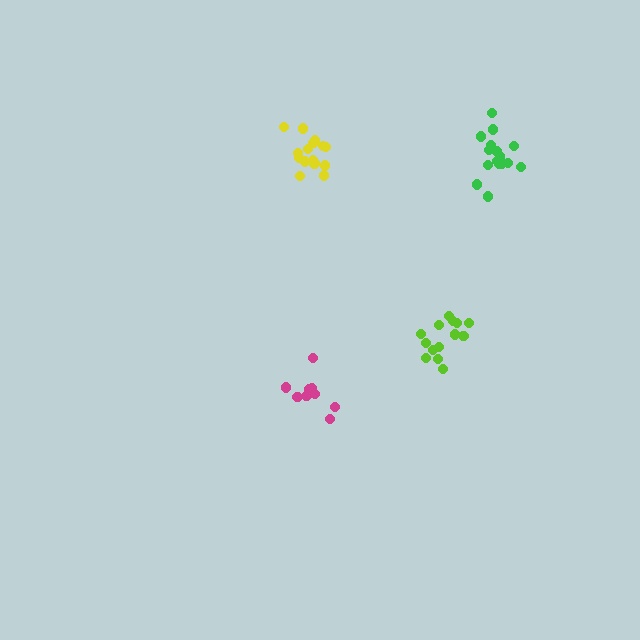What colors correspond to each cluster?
The clusters are colored: magenta, green, lime, yellow.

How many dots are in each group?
Group 1: 10 dots, Group 2: 16 dots, Group 3: 14 dots, Group 4: 16 dots (56 total).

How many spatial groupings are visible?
There are 4 spatial groupings.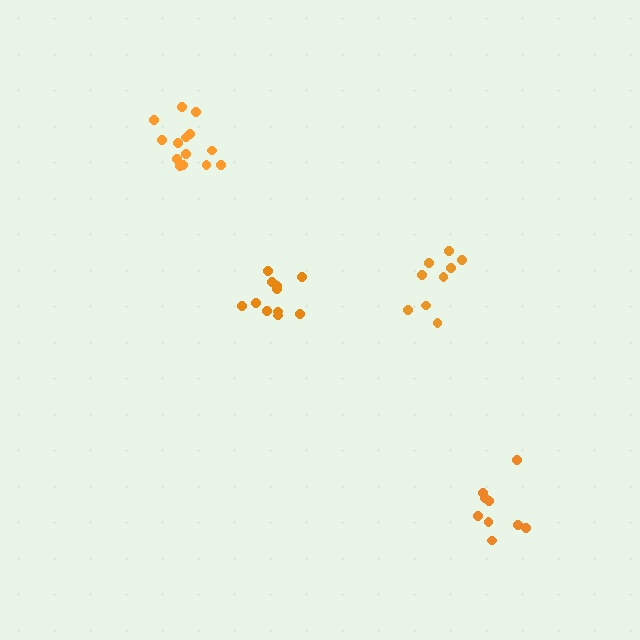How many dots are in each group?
Group 1: 14 dots, Group 2: 9 dots, Group 3: 11 dots, Group 4: 9 dots (43 total).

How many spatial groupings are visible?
There are 4 spatial groupings.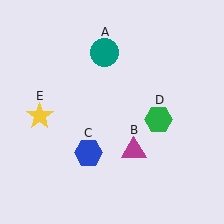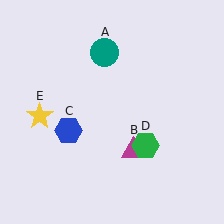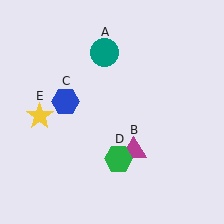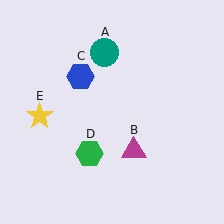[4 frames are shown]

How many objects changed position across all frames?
2 objects changed position: blue hexagon (object C), green hexagon (object D).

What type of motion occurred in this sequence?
The blue hexagon (object C), green hexagon (object D) rotated clockwise around the center of the scene.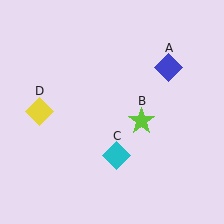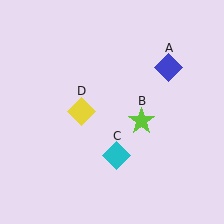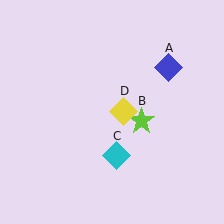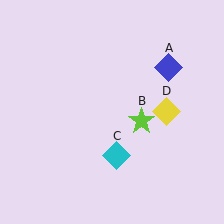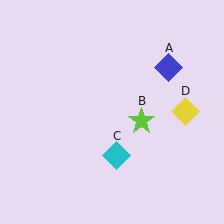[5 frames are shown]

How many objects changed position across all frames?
1 object changed position: yellow diamond (object D).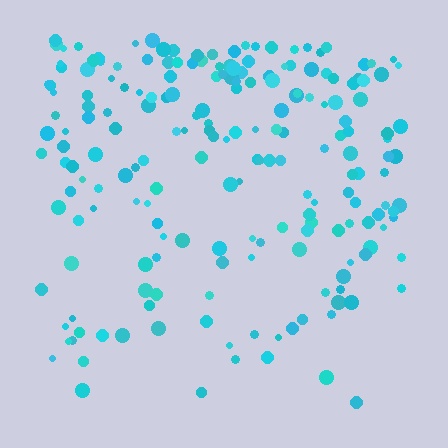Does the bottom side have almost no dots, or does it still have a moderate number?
Still a moderate number, just noticeably fewer than the top.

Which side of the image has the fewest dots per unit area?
The bottom.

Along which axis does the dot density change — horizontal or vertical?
Vertical.